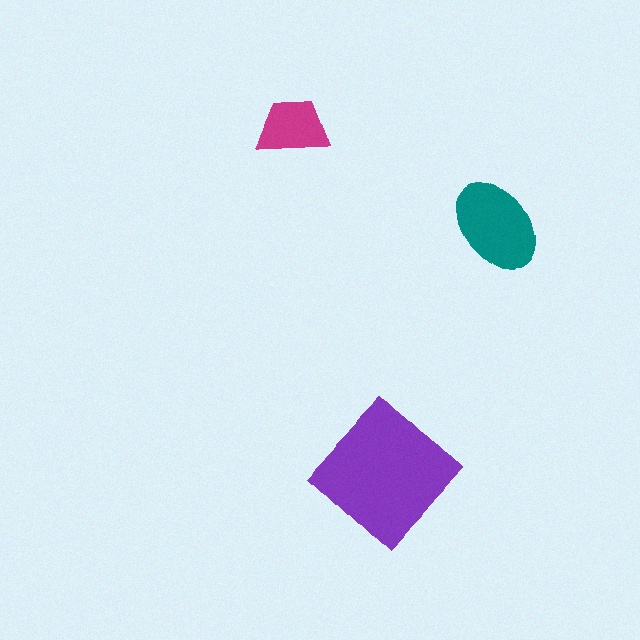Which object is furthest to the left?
The magenta trapezoid is leftmost.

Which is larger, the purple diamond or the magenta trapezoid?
The purple diamond.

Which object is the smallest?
The magenta trapezoid.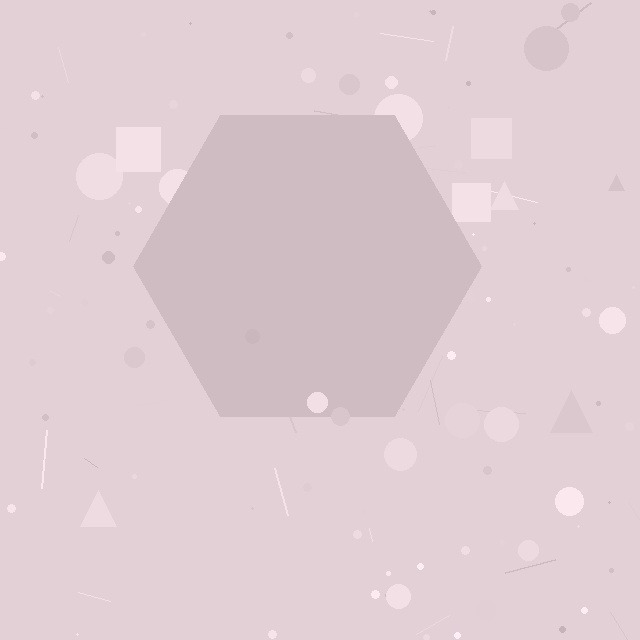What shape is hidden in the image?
A hexagon is hidden in the image.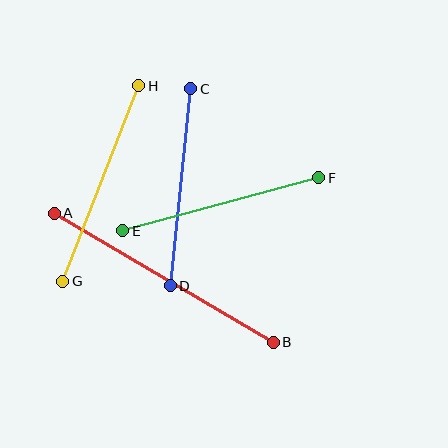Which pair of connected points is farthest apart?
Points A and B are farthest apart.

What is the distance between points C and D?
The distance is approximately 198 pixels.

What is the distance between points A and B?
The distance is approximately 254 pixels.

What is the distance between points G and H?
The distance is approximately 209 pixels.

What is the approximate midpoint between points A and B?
The midpoint is at approximately (164, 278) pixels.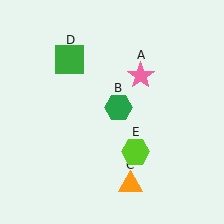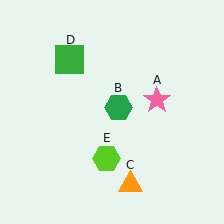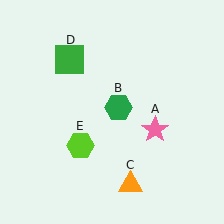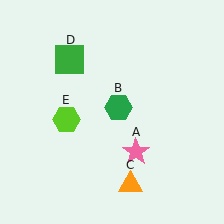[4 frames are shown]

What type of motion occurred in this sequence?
The pink star (object A), lime hexagon (object E) rotated clockwise around the center of the scene.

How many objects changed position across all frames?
2 objects changed position: pink star (object A), lime hexagon (object E).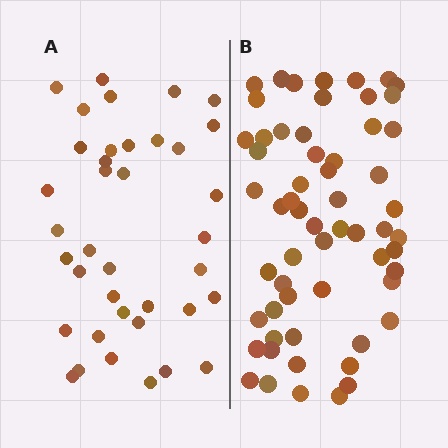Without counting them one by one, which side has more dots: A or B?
Region B (the right region) has more dots.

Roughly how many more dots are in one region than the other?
Region B has approximately 20 more dots than region A.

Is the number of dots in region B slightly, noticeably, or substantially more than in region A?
Region B has substantially more. The ratio is roughly 1.6 to 1.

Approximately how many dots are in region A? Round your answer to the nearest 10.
About 40 dots. (The exact count is 38, which rounds to 40.)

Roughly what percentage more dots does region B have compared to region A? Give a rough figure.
About 55% more.